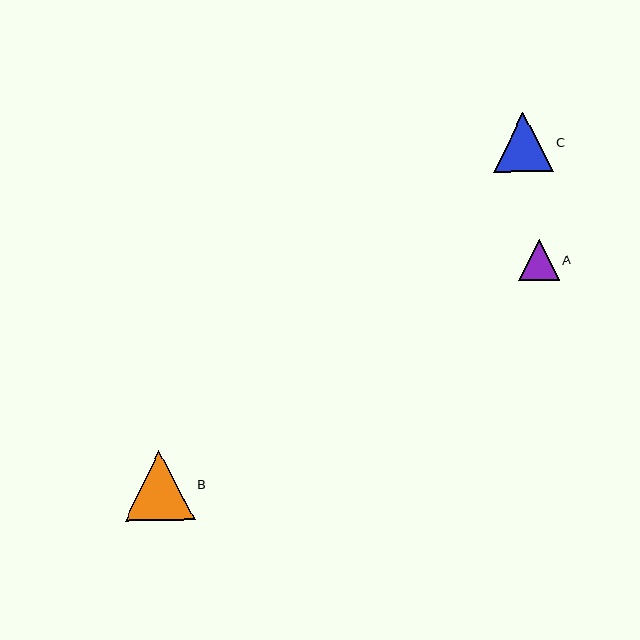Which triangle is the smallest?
Triangle A is the smallest with a size of approximately 40 pixels.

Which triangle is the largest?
Triangle B is the largest with a size of approximately 70 pixels.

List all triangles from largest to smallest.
From largest to smallest: B, C, A.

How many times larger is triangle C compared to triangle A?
Triangle C is approximately 1.5 times the size of triangle A.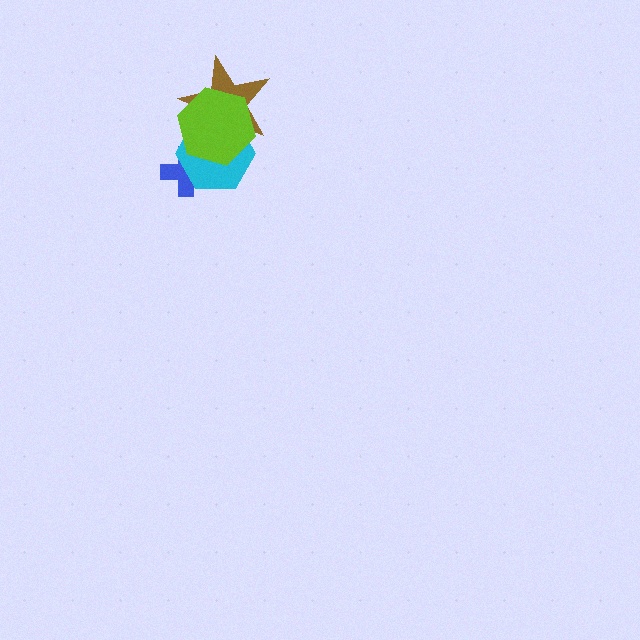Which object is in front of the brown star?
The lime hexagon is in front of the brown star.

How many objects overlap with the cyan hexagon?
3 objects overlap with the cyan hexagon.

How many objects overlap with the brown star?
2 objects overlap with the brown star.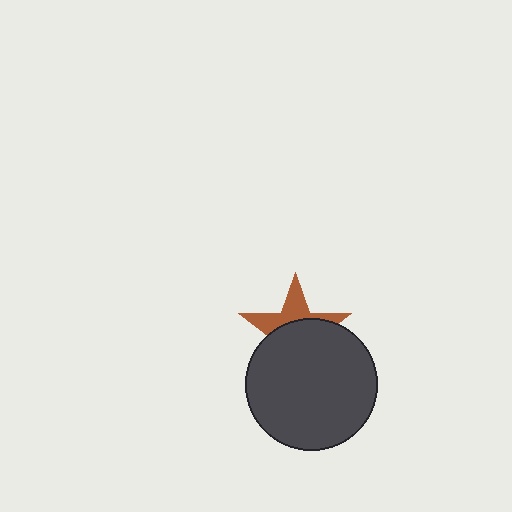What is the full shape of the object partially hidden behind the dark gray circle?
The partially hidden object is a brown star.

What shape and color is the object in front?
The object in front is a dark gray circle.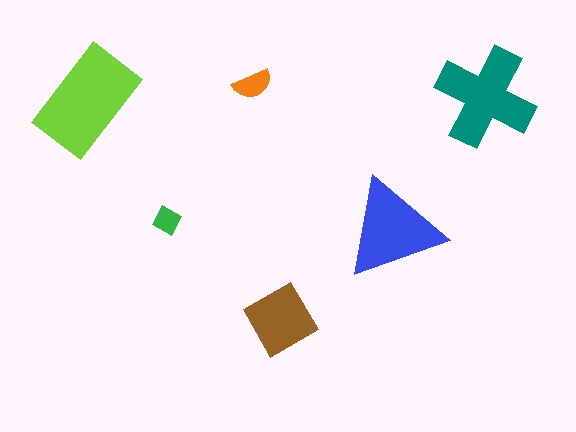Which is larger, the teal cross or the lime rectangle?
The lime rectangle.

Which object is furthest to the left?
The lime rectangle is leftmost.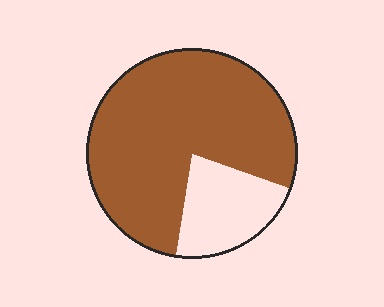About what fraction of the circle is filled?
About four fifths (4/5).